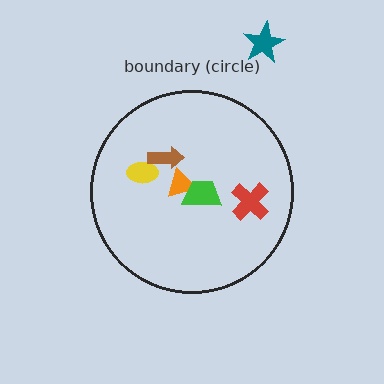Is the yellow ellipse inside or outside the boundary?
Inside.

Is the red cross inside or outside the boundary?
Inside.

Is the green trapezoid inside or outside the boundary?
Inside.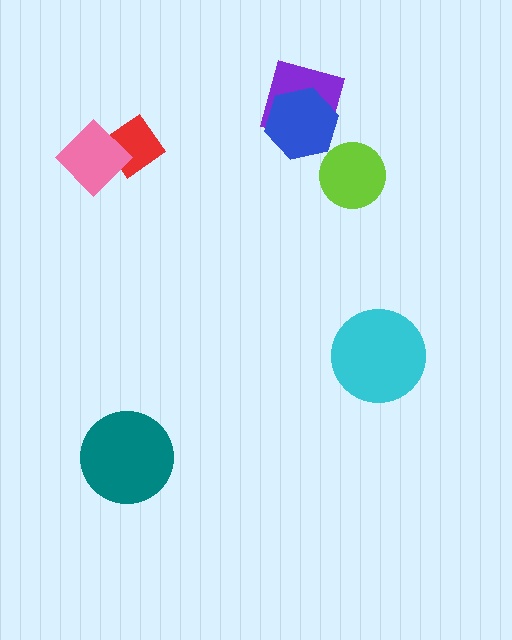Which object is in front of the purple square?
The blue hexagon is in front of the purple square.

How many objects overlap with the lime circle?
0 objects overlap with the lime circle.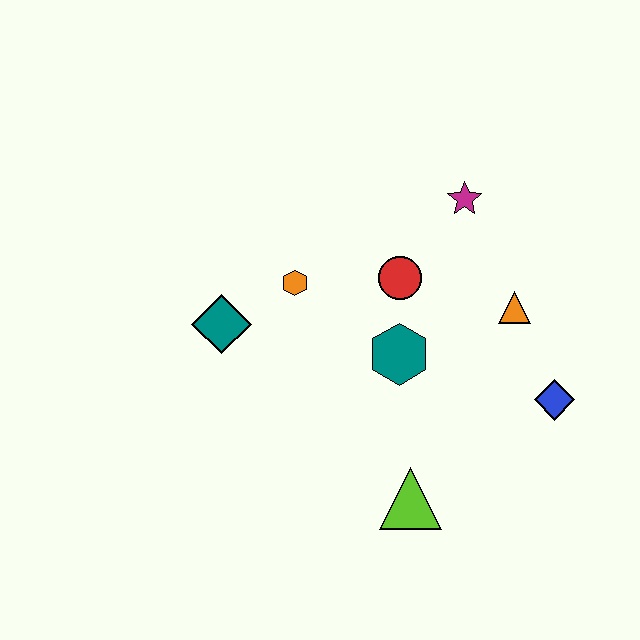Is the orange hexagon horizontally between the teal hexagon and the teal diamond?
Yes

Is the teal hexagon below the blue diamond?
No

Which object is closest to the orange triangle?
The blue diamond is closest to the orange triangle.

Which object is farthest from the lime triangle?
The magenta star is farthest from the lime triangle.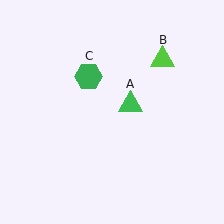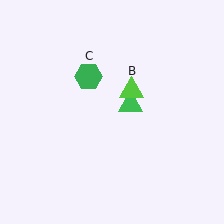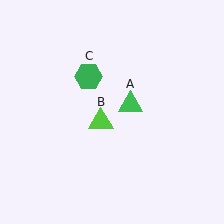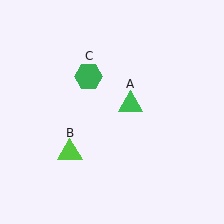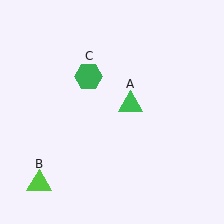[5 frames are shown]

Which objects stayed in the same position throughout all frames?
Green triangle (object A) and green hexagon (object C) remained stationary.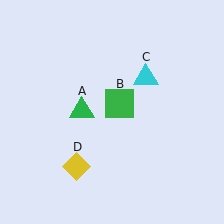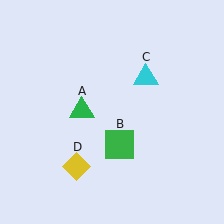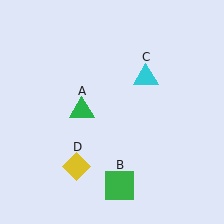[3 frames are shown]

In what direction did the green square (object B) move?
The green square (object B) moved down.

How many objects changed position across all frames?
1 object changed position: green square (object B).